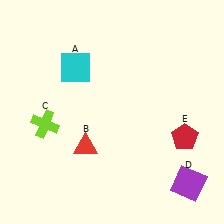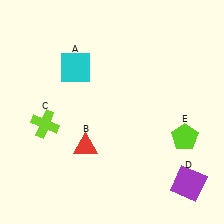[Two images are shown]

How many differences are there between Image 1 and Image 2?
There is 1 difference between the two images.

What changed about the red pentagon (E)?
In Image 1, E is red. In Image 2, it changed to lime.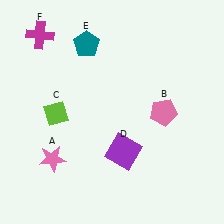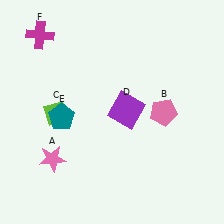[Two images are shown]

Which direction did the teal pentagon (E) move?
The teal pentagon (E) moved down.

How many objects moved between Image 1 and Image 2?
2 objects moved between the two images.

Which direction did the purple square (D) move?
The purple square (D) moved up.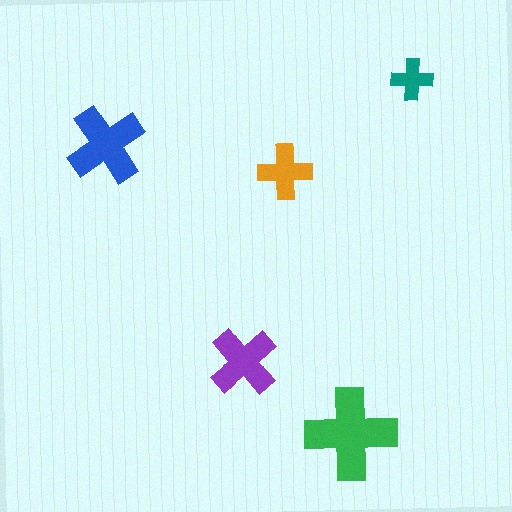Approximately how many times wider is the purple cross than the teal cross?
About 1.5 times wider.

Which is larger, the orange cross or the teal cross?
The orange one.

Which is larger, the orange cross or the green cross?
The green one.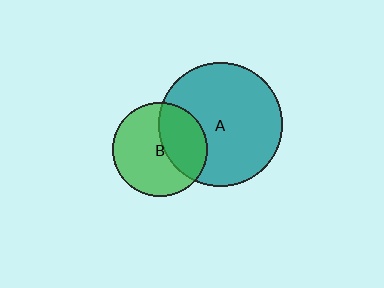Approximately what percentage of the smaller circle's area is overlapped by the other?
Approximately 40%.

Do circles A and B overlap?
Yes.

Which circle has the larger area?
Circle A (teal).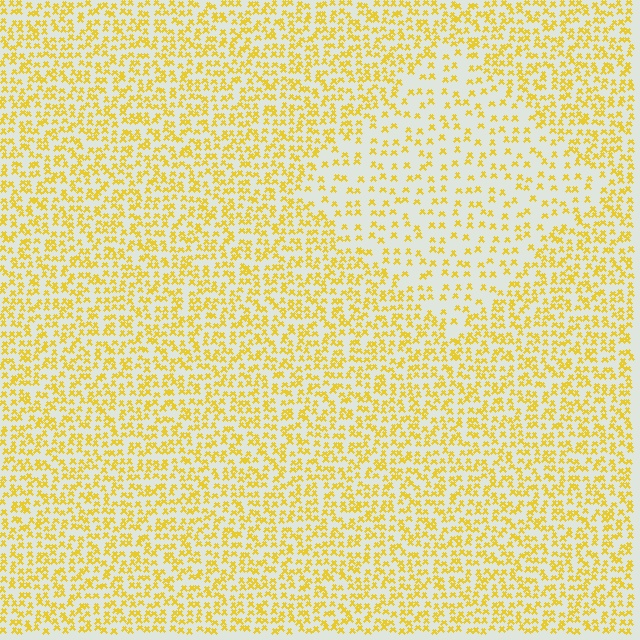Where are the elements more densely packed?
The elements are more densely packed outside the diamond boundary.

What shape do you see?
I see a diamond.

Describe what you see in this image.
The image contains small yellow elements arranged at two different densities. A diamond-shaped region is visible where the elements are less densely packed than the surrounding area.